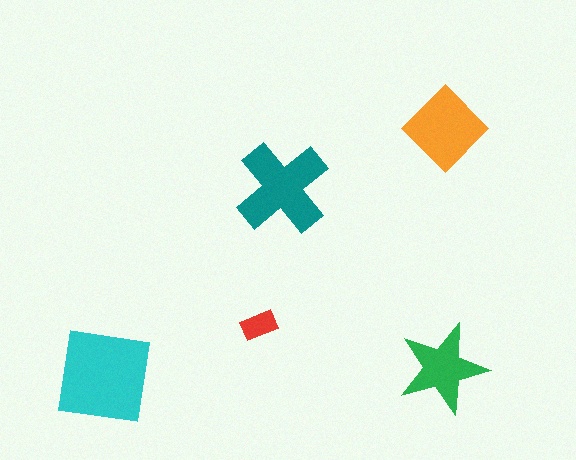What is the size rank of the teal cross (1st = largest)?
2nd.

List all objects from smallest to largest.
The red rectangle, the green star, the orange diamond, the teal cross, the cyan square.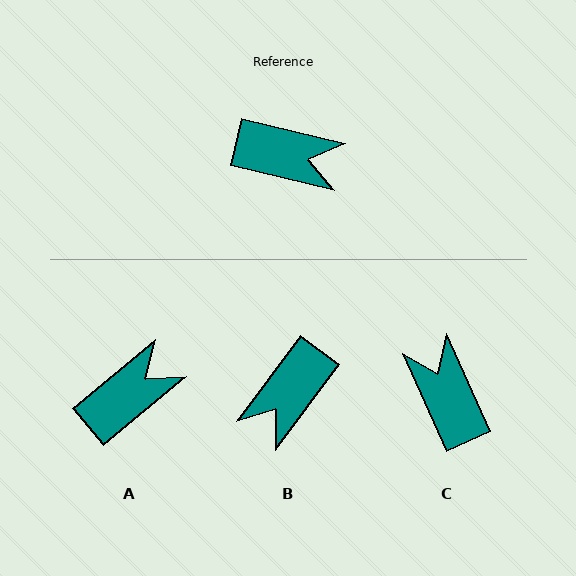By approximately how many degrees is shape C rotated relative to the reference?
Approximately 127 degrees counter-clockwise.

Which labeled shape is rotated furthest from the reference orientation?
C, about 127 degrees away.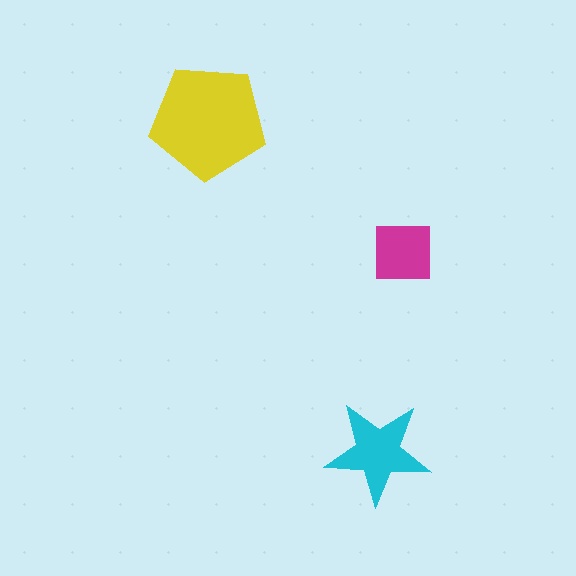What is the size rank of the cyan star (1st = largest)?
2nd.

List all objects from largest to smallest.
The yellow pentagon, the cyan star, the magenta square.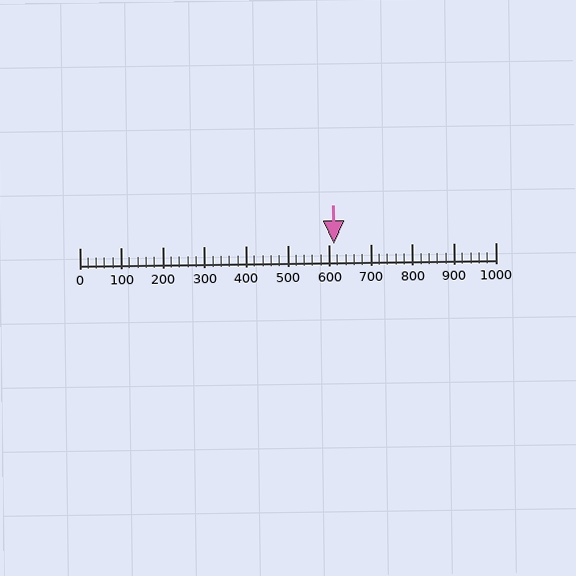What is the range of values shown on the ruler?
The ruler shows values from 0 to 1000.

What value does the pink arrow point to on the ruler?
The pink arrow points to approximately 612.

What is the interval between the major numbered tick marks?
The major tick marks are spaced 100 units apart.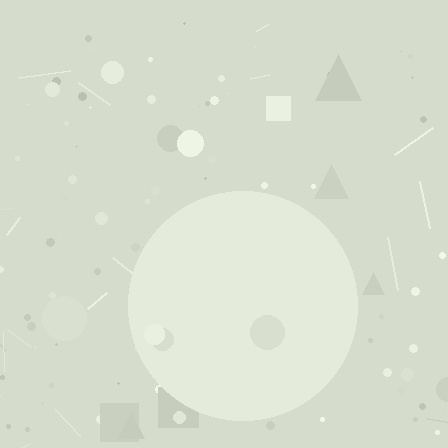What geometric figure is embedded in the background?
A circle is embedded in the background.